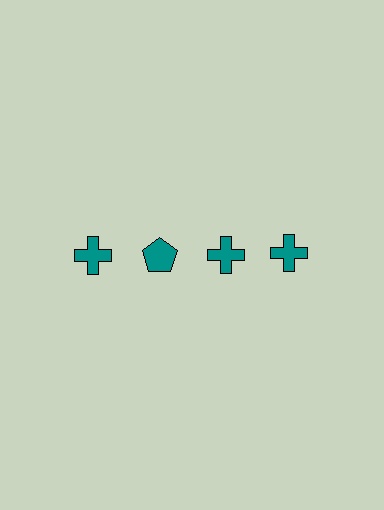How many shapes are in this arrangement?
There are 4 shapes arranged in a grid pattern.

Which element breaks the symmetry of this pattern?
The teal pentagon in the top row, second from left column breaks the symmetry. All other shapes are teal crosses.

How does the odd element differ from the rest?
It has a different shape: pentagon instead of cross.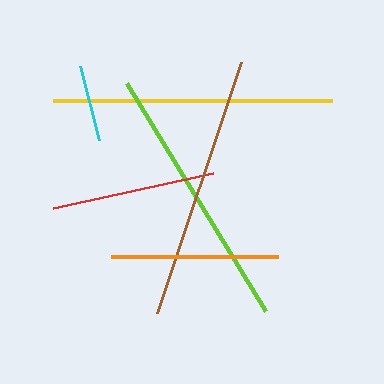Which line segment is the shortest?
The cyan line is the shortest at approximately 76 pixels.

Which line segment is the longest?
The yellow line is the longest at approximately 279 pixels.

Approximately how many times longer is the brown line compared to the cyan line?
The brown line is approximately 3.5 times the length of the cyan line.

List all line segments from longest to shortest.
From longest to shortest: yellow, lime, brown, orange, red, cyan.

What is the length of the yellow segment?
The yellow segment is approximately 279 pixels long.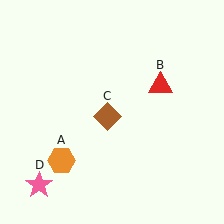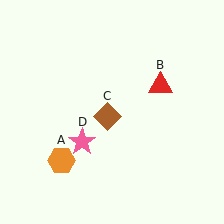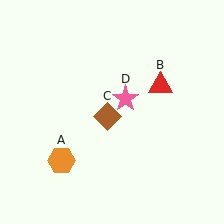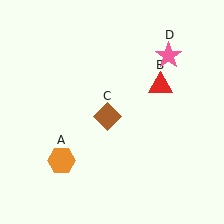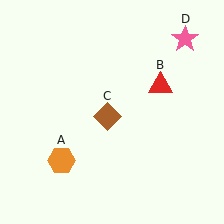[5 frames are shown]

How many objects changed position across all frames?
1 object changed position: pink star (object D).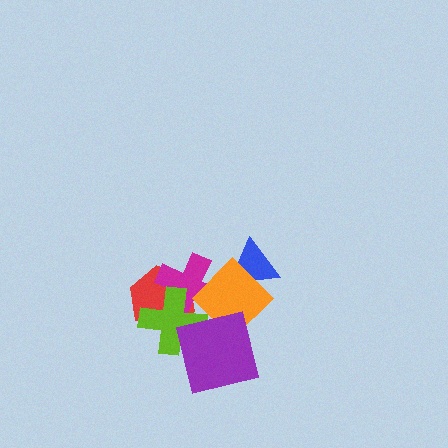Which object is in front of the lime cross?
The purple square is in front of the lime cross.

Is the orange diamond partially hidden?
Yes, it is partially covered by another shape.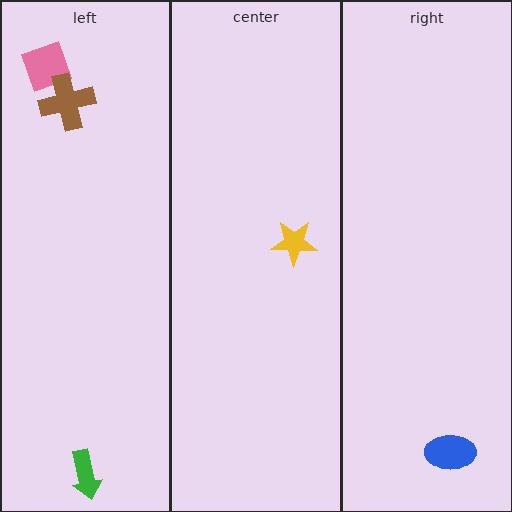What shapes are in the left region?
The pink square, the brown cross, the green arrow.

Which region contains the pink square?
The left region.